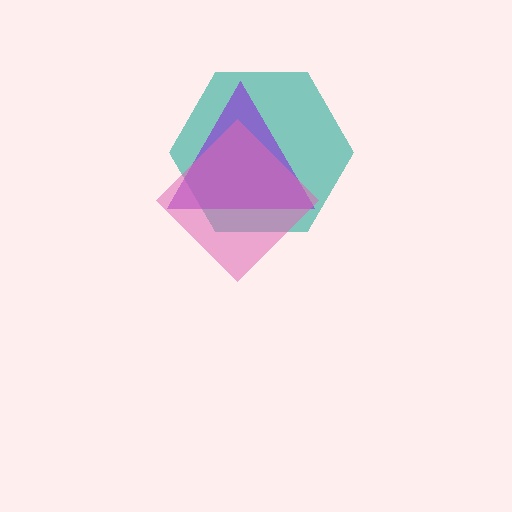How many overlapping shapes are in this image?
There are 3 overlapping shapes in the image.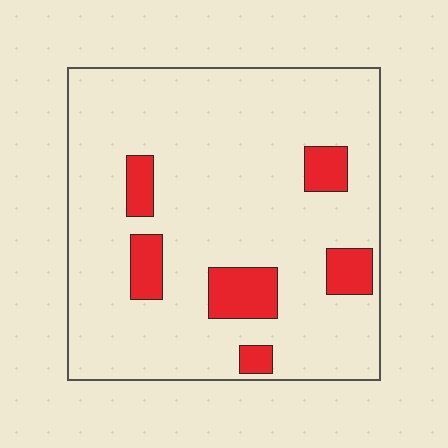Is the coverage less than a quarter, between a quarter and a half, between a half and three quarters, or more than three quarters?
Less than a quarter.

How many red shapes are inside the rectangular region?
6.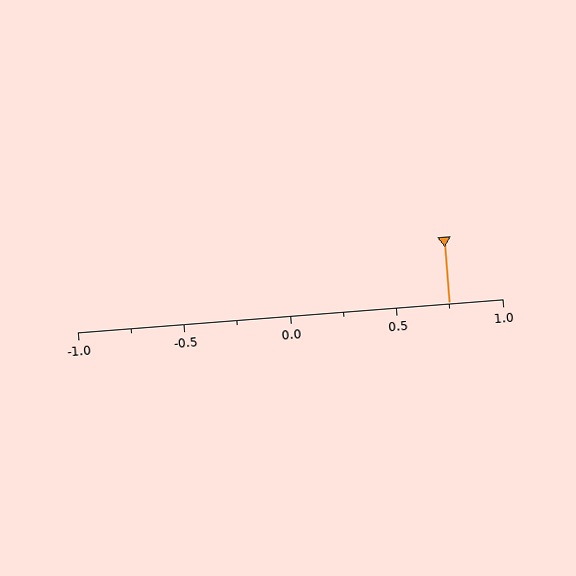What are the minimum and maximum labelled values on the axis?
The axis runs from -1.0 to 1.0.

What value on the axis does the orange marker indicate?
The marker indicates approximately 0.75.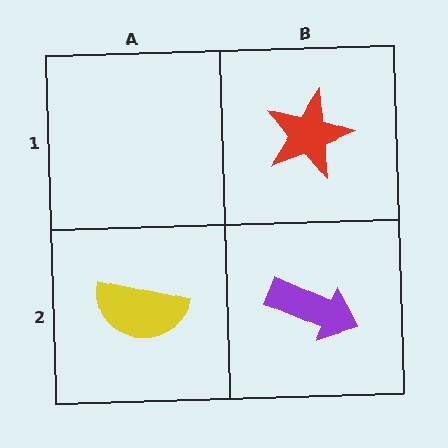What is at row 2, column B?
A purple arrow.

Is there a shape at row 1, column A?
No, that cell is empty.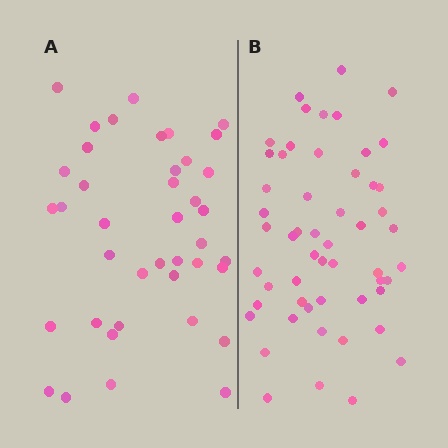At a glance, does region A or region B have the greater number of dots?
Region B (the right region) has more dots.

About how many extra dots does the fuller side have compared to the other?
Region B has approximately 15 more dots than region A.